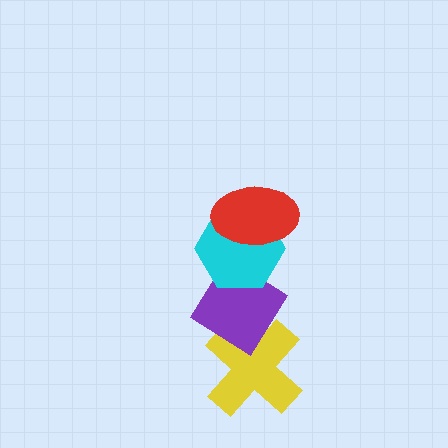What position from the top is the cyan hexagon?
The cyan hexagon is 2nd from the top.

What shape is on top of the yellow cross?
The purple diamond is on top of the yellow cross.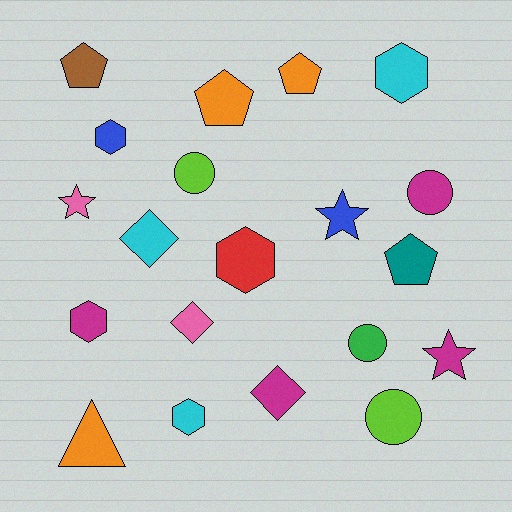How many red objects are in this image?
There is 1 red object.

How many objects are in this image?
There are 20 objects.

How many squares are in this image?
There are no squares.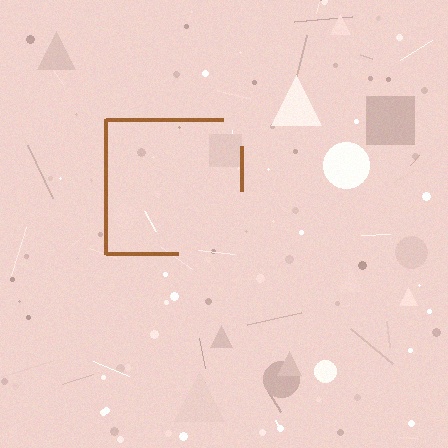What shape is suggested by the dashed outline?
The dashed outline suggests a square.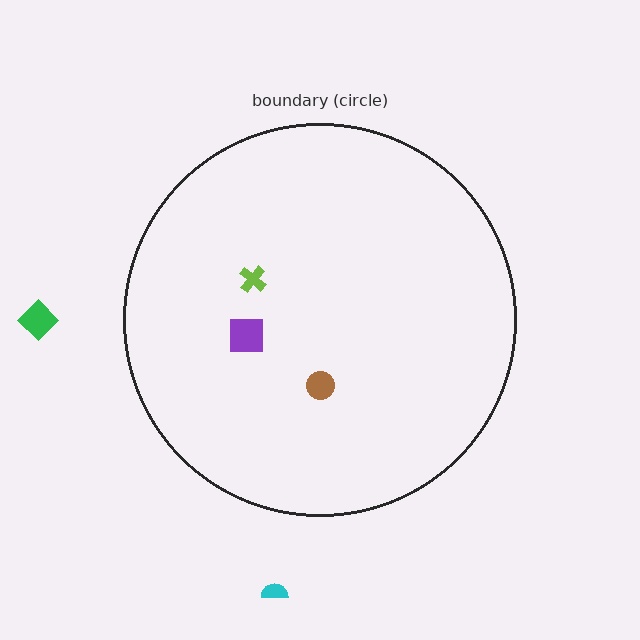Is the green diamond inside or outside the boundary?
Outside.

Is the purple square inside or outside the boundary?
Inside.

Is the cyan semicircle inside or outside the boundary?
Outside.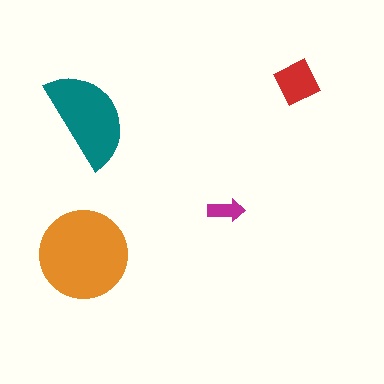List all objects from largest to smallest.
The orange circle, the teal semicircle, the red diamond, the magenta arrow.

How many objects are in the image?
There are 4 objects in the image.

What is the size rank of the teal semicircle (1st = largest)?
2nd.